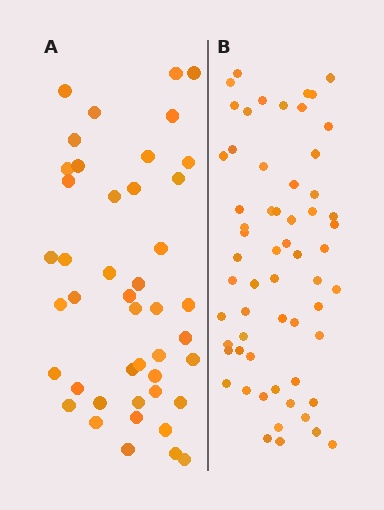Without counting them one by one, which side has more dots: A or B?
Region B (the right region) has more dots.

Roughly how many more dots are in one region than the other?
Region B has approximately 15 more dots than region A.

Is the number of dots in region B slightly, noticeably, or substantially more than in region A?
Region B has noticeably more, but not dramatically so. The ratio is roughly 1.4 to 1.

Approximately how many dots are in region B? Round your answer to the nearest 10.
About 60 dots.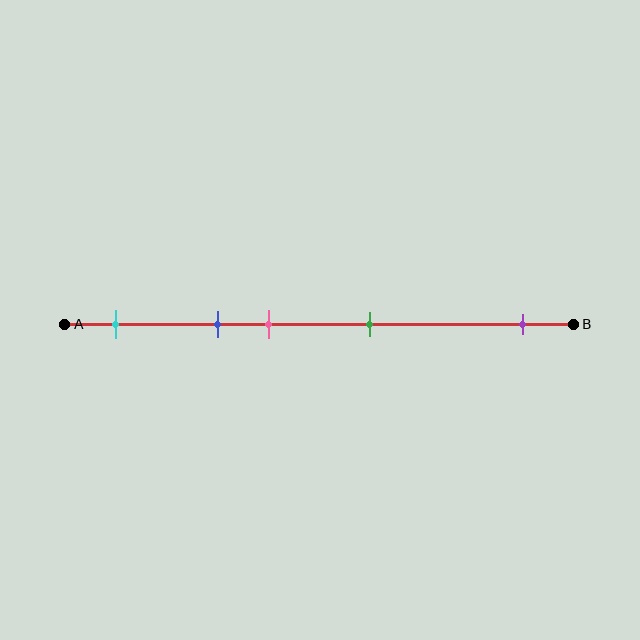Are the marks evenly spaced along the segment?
No, the marks are not evenly spaced.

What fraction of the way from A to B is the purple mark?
The purple mark is approximately 90% (0.9) of the way from A to B.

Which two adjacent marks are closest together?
The blue and pink marks are the closest adjacent pair.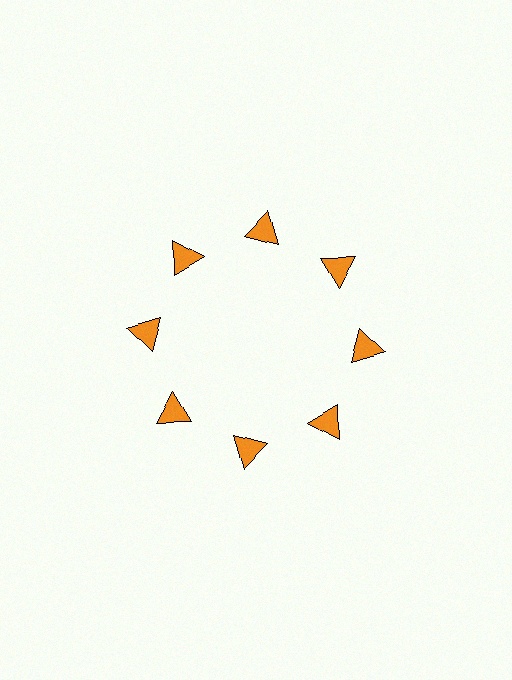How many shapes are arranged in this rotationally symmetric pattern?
There are 8 shapes, arranged in 8 groups of 1.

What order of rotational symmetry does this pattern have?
This pattern has 8-fold rotational symmetry.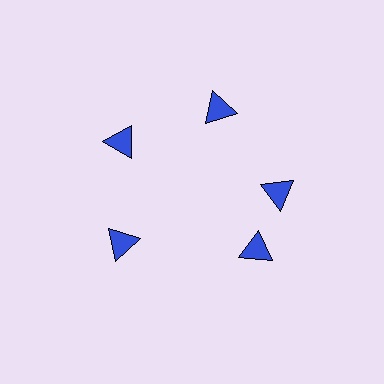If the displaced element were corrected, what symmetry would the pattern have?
It would have 5-fold rotational symmetry — the pattern would map onto itself every 72 degrees.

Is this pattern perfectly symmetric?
No. The 5 blue triangles are arranged in a ring, but one element near the 5 o'clock position is rotated out of alignment along the ring, breaking the 5-fold rotational symmetry.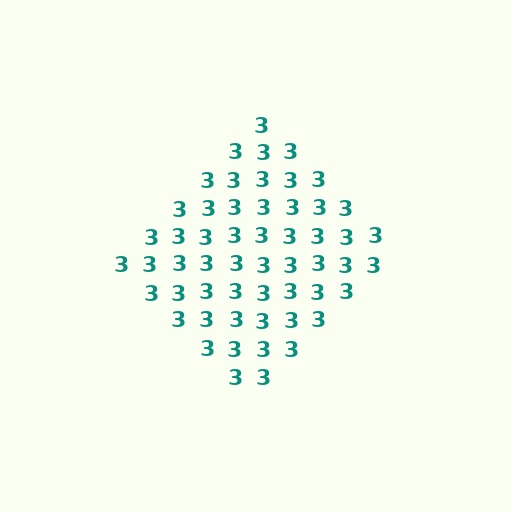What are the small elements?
The small elements are digit 3's.